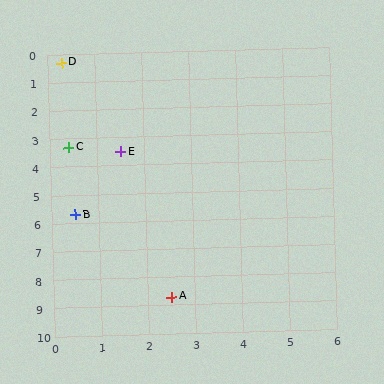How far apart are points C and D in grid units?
Points C and D are about 3.0 grid units apart.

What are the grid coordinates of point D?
Point D is at approximately (0.3, 0.3).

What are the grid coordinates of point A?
Point A is at approximately (2.5, 8.7).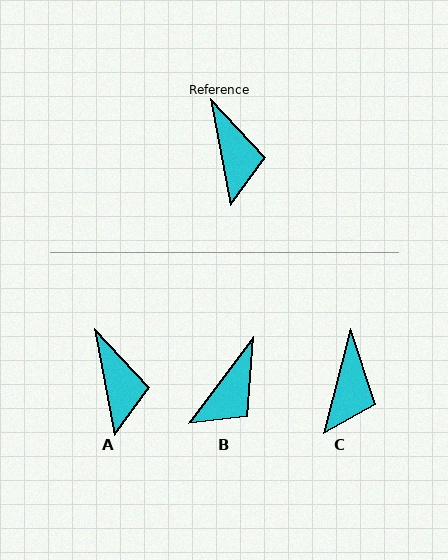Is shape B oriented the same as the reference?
No, it is off by about 47 degrees.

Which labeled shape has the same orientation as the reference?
A.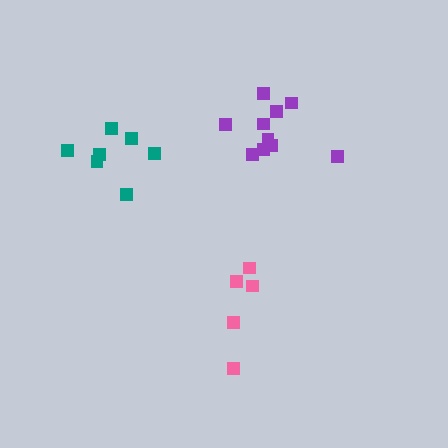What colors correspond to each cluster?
The clusters are colored: purple, pink, teal.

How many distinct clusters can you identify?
There are 3 distinct clusters.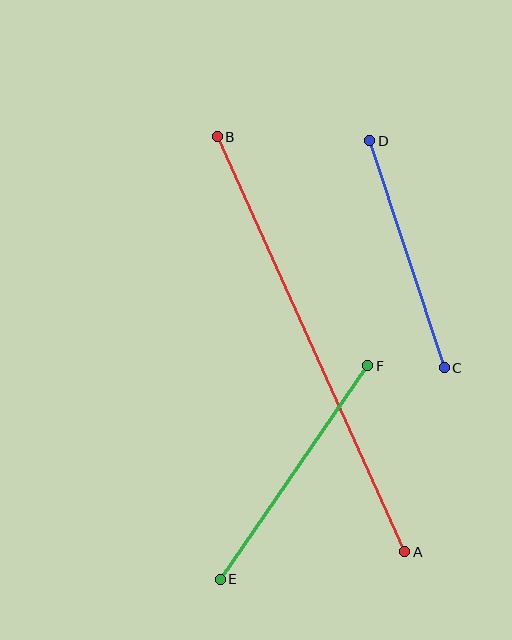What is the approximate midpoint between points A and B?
The midpoint is at approximately (311, 344) pixels.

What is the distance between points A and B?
The distance is approximately 455 pixels.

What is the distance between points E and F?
The distance is approximately 259 pixels.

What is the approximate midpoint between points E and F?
The midpoint is at approximately (294, 473) pixels.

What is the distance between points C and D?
The distance is approximately 239 pixels.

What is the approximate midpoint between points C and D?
The midpoint is at approximately (407, 254) pixels.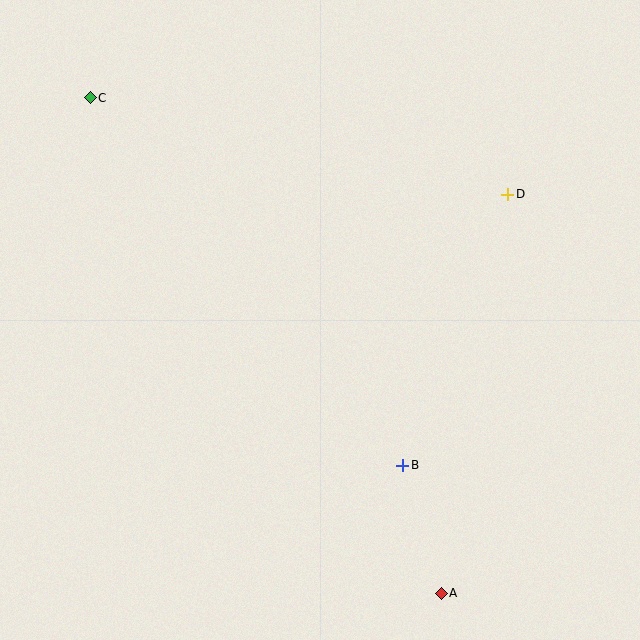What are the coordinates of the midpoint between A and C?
The midpoint between A and C is at (266, 345).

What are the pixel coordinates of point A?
Point A is at (441, 593).